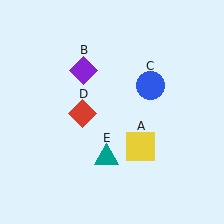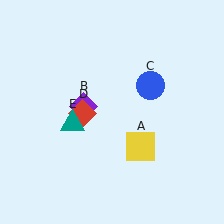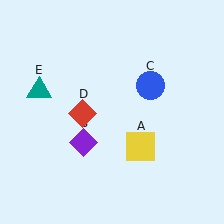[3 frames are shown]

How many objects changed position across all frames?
2 objects changed position: purple diamond (object B), teal triangle (object E).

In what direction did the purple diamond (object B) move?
The purple diamond (object B) moved down.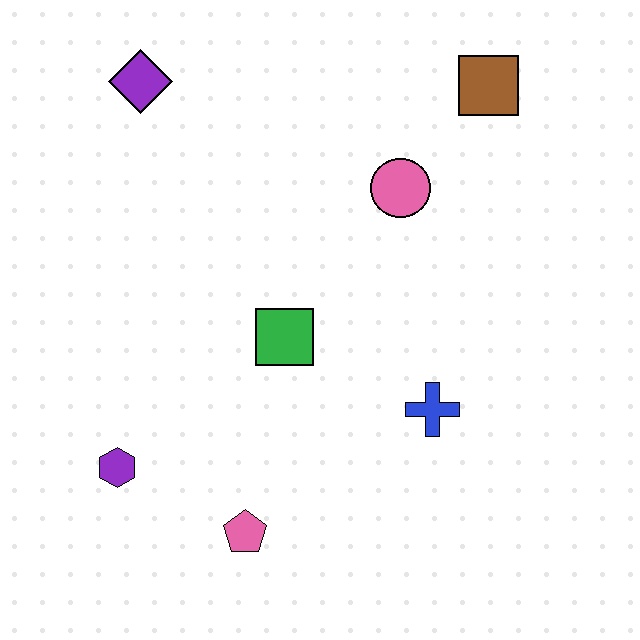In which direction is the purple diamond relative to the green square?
The purple diamond is above the green square.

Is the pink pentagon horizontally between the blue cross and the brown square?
No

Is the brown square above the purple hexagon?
Yes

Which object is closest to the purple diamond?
The pink circle is closest to the purple diamond.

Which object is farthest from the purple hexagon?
The brown square is farthest from the purple hexagon.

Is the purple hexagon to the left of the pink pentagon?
Yes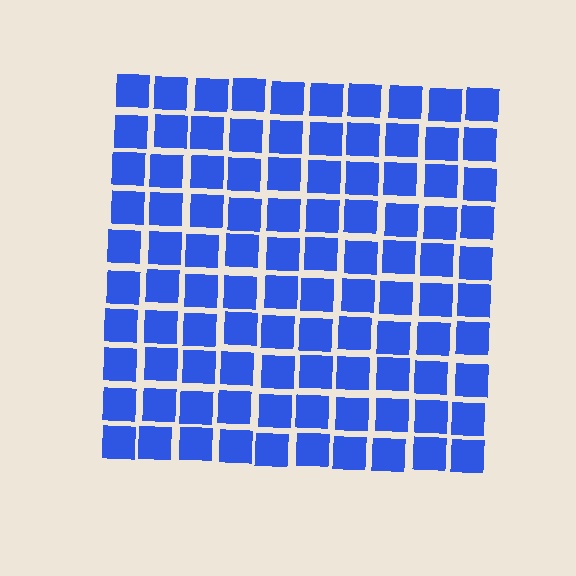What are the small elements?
The small elements are squares.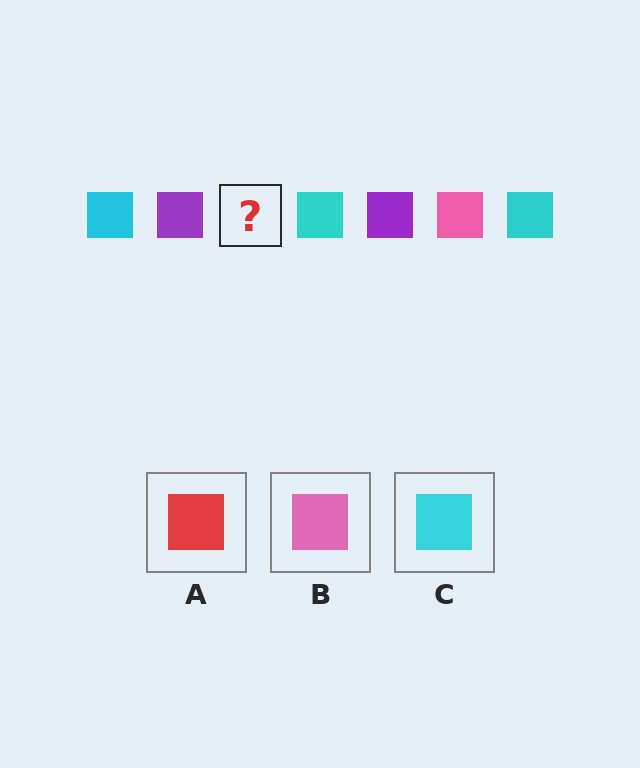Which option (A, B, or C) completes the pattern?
B.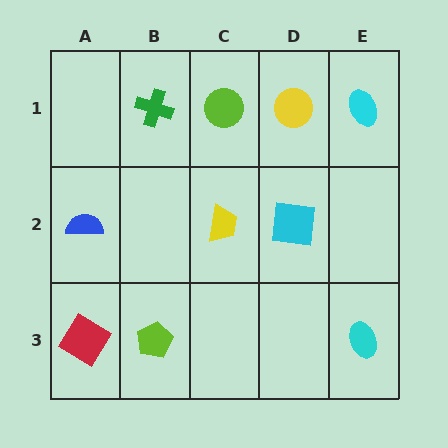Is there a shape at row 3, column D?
No, that cell is empty.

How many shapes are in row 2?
3 shapes.